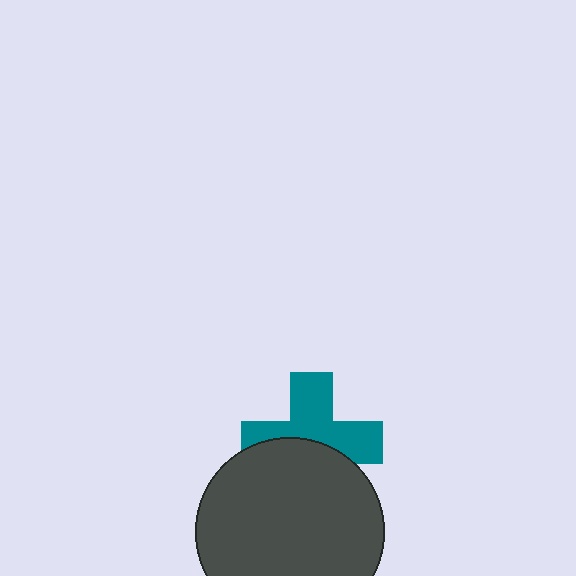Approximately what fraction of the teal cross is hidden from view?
Roughly 43% of the teal cross is hidden behind the dark gray circle.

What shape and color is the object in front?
The object in front is a dark gray circle.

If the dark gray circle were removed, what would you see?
You would see the complete teal cross.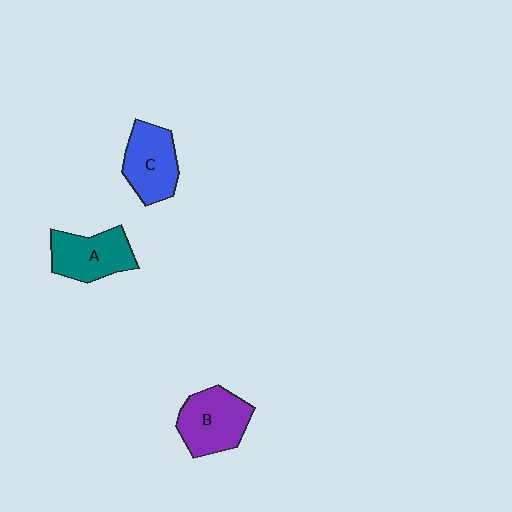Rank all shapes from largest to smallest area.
From largest to smallest: B (purple), C (blue), A (teal).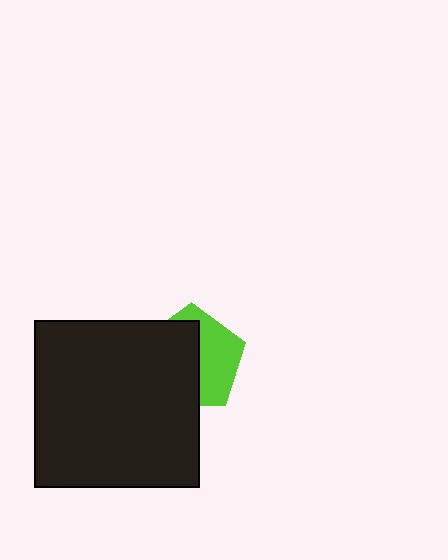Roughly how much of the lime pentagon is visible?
A small part of it is visible (roughly 44%).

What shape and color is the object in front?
The object in front is a black rectangle.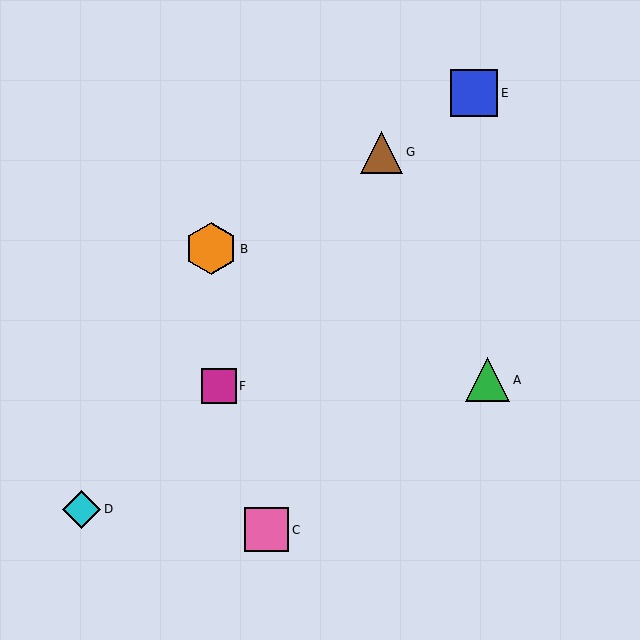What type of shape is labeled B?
Shape B is an orange hexagon.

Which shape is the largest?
The orange hexagon (labeled B) is the largest.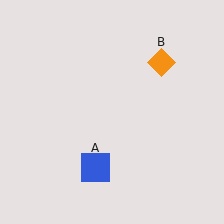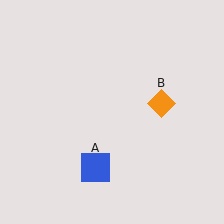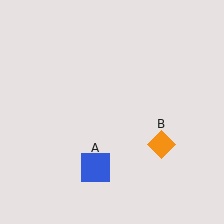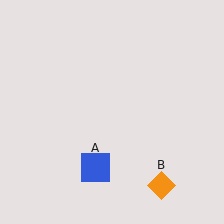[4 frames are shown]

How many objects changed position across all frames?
1 object changed position: orange diamond (object B).